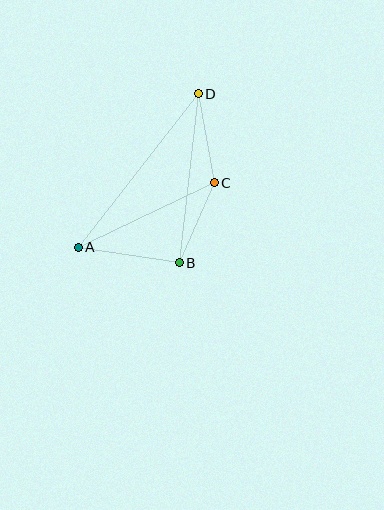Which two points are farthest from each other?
Points A and D are farthest from each other.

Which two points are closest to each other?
Points B and C are closest to each other.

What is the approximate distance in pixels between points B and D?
The distance between B and D is approximately 170 pixels.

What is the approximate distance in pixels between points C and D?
The distance between C and D is approximately 90 pixels.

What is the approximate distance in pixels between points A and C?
The distance between A and C is approximately 150 pixels.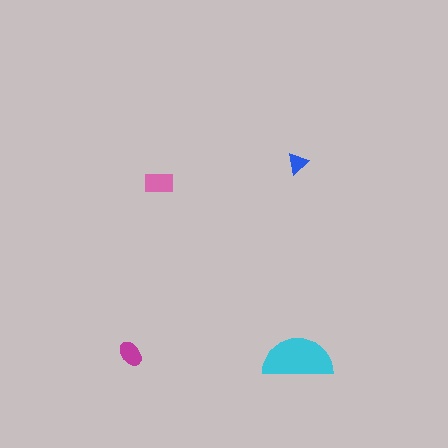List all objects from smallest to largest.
The blue triangle, the magenta ellipse, the pink rectangle, the cyan semicircle.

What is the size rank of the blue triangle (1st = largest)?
4th.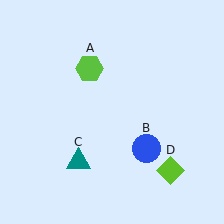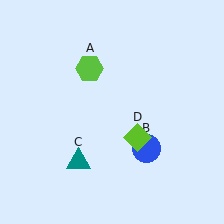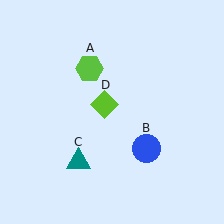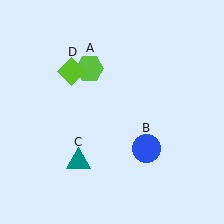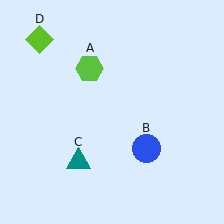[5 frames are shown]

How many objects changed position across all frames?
1 object changed position: lime diamond (object D).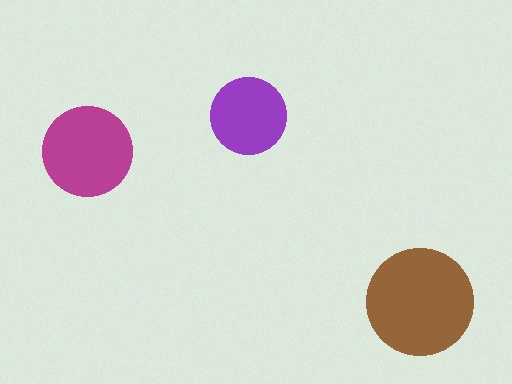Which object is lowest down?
The brown circle is bottommost.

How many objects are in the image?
There are 3 objects in the image.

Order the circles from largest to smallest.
the brown one, the magenta one, the purple one.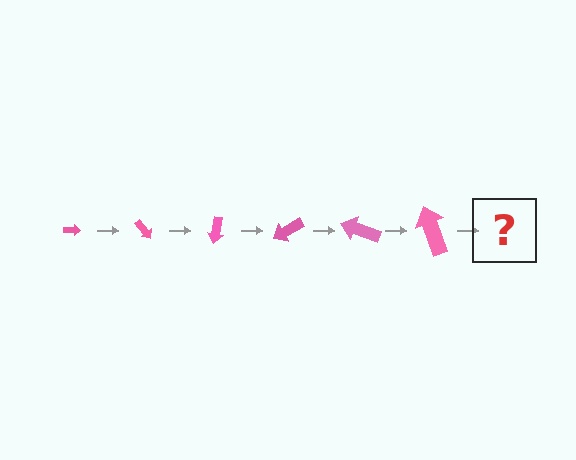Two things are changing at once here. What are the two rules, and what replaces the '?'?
The two rules are that the arrow grows larger each step and it rotates 50 degrees each step. The '?' should be an arrow, larger than the previous one and rotated 300 degrees from the start.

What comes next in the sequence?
The next element should be an arrow, larger than the previous one and rotated 300 degrees from the start.